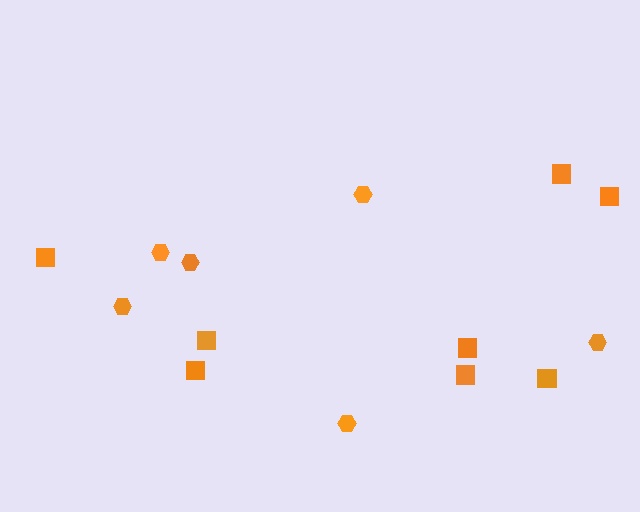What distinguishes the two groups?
There are 2 groups: one group of hexagons (6) and one group of squares (8).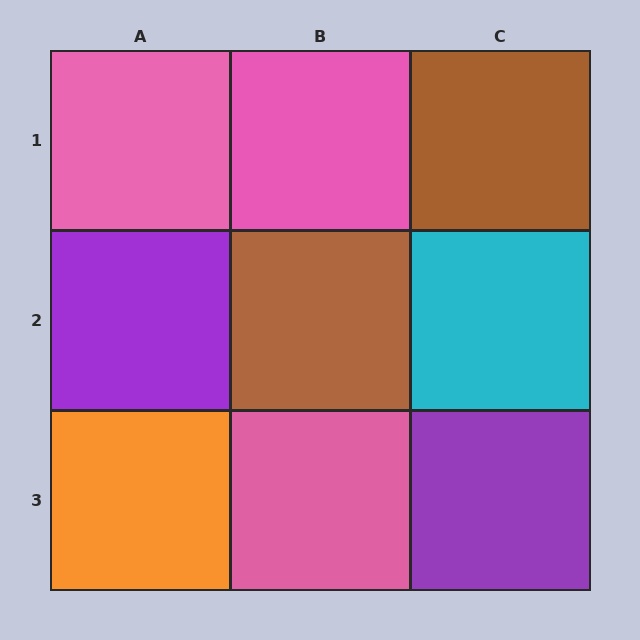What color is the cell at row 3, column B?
Pink.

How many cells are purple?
2 cells are purple.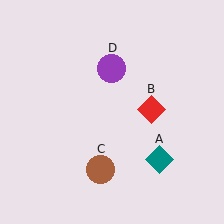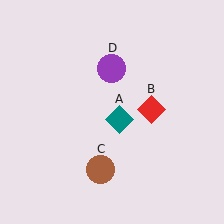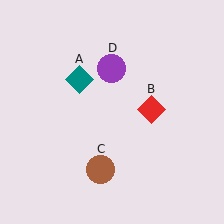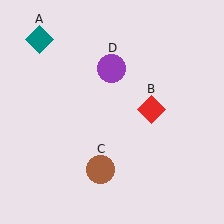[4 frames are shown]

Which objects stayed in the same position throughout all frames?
Red diamond (object B) and brown circle (object C) and purple circle (object D) remained stationary.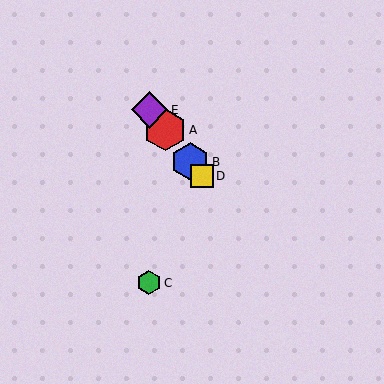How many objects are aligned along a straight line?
4 objects (A, B, D, E) are aligned along a straight line.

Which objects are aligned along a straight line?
Objects A, B, D, E are aligned along a straight line.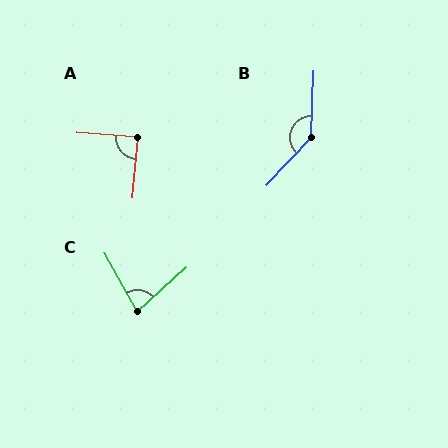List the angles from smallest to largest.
C (77°), A (89°), B (138°).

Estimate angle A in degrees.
Approximately 89 degrees.